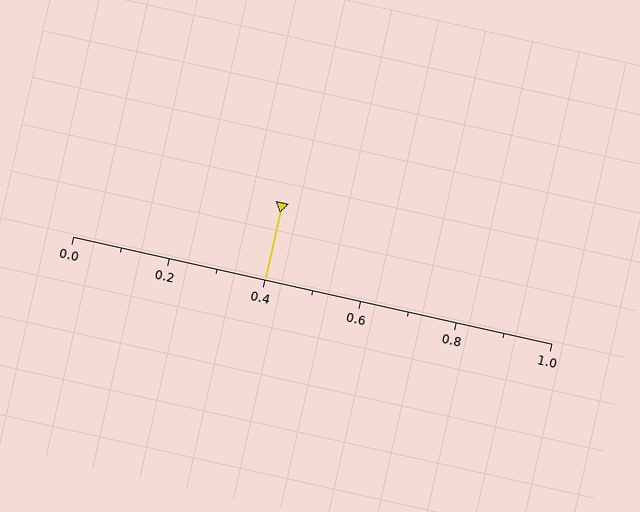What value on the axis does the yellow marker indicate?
The marker indicates approximately 0.4.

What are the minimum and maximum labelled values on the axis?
The axis runs from 0.0 to 1.0.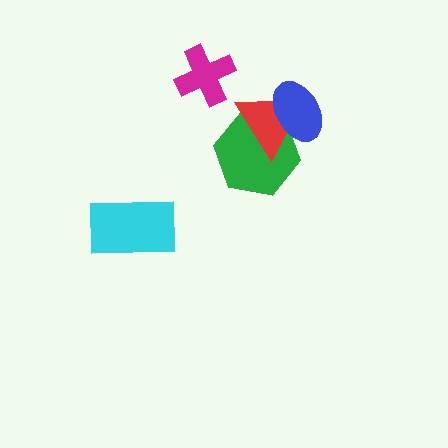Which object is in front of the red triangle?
The blue ellipse is in front of the red triangle.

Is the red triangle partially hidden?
Yes, it is partially covered by another shape.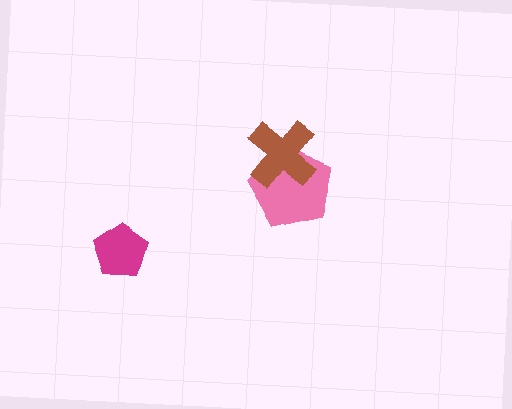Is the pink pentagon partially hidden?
Yes, it is partially covered by another shape.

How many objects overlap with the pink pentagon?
1 object overlaps with the pink pentagon.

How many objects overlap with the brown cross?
1 object overlaps with the brown cross.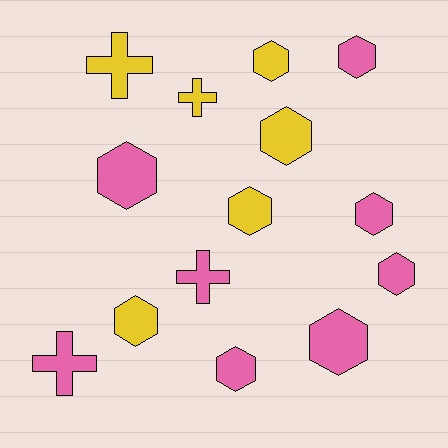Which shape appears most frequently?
Hexagon, with 10 objects.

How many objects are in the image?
There are 14 objects.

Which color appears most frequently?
Pink, with 8 objects.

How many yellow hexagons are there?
There are 4 yellow hexagons.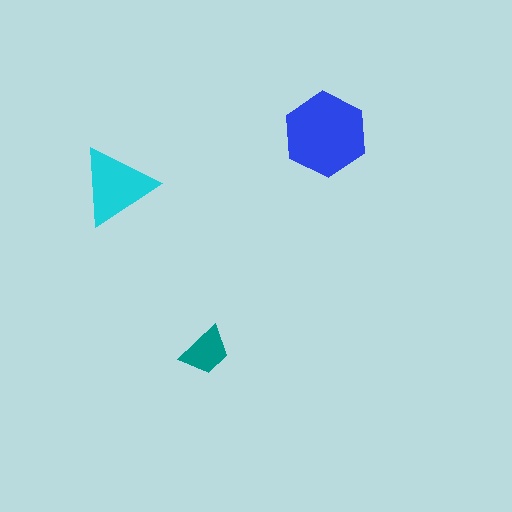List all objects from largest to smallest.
The blue hexagon, the cyan triangle, the teal trapezoid.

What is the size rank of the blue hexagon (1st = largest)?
1st.